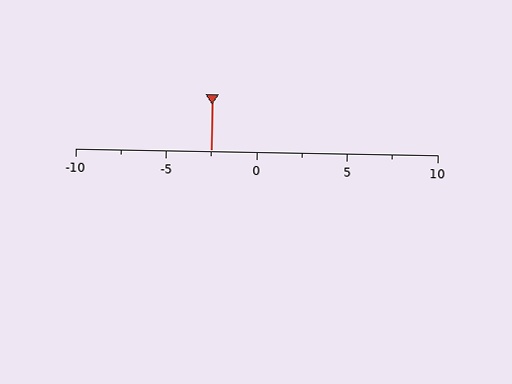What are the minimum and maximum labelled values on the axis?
The axis runs from -10 to 10.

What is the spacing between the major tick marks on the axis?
The major ticks are spaced 5 apart.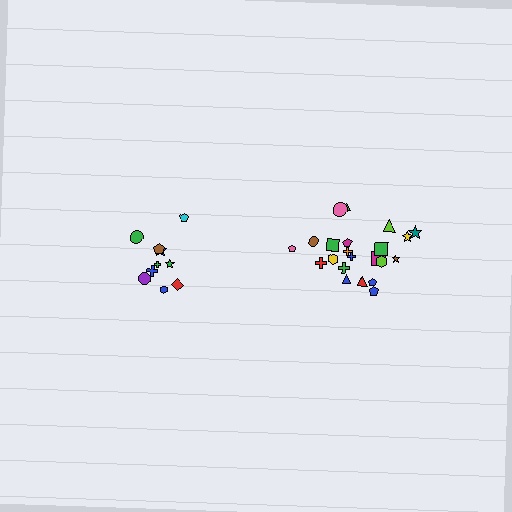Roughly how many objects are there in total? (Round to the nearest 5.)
Roughly 30 objects in total.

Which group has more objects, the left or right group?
The right group.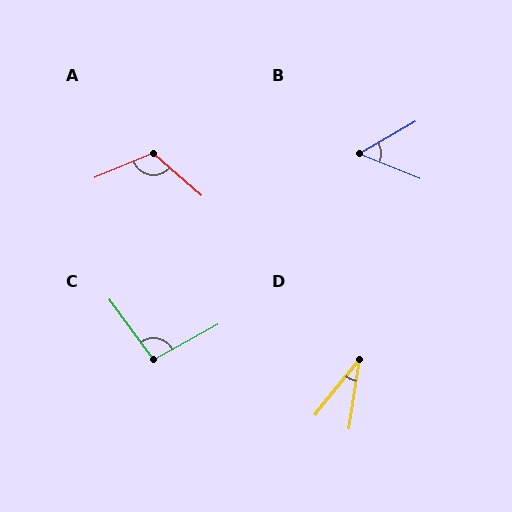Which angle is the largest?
A, at approximately 116 degrees.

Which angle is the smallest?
D, at approximately 30 degrees.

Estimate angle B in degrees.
Approximately 52 degrees.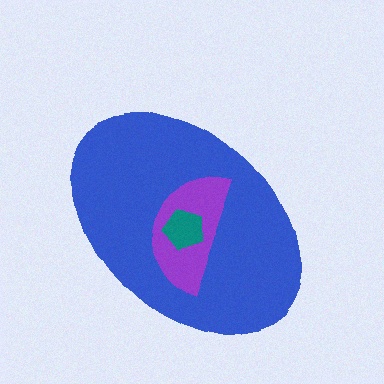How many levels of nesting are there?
3.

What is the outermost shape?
The blue ellipse.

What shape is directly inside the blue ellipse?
The purple semicircle.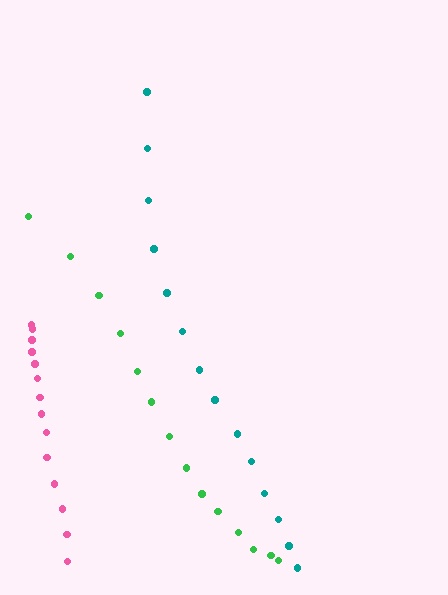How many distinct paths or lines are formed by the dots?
There are 3 distinct paths.